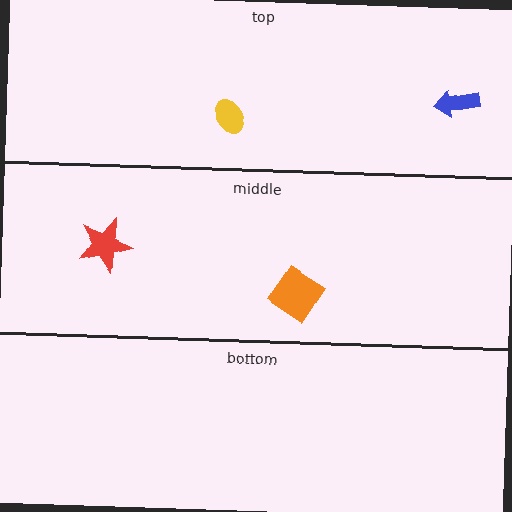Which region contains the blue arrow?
The top region.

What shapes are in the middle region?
The orange diamond, the red star.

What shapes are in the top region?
The blue arrow, the yellow ellipse.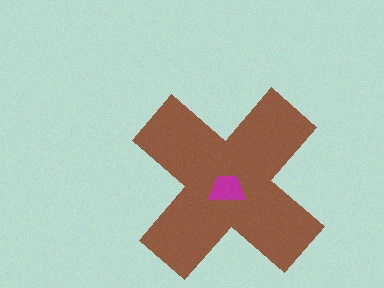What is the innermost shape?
The magenta trapezoid.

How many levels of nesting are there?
2.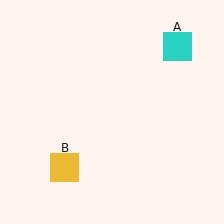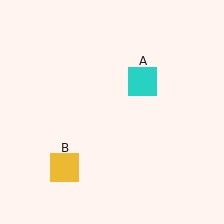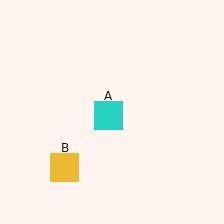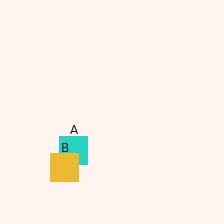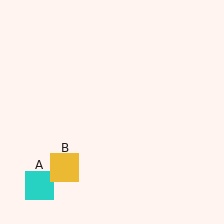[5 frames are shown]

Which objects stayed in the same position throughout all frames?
Yellow square (object B) remained stationary.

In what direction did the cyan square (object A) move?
The cyan square (object A) moved down and to the left.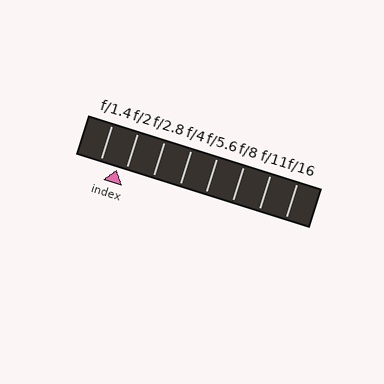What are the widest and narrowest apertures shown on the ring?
The widest aperture shown is f/1.4 and the narrowest is f/16.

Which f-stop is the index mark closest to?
The index mark is closest to f/2.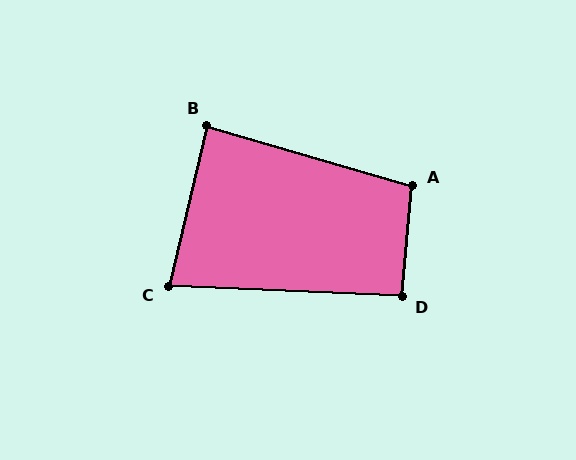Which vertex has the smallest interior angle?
C, at approximately 79 degrees.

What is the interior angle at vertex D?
Approximately 93 degrees (approximately right).